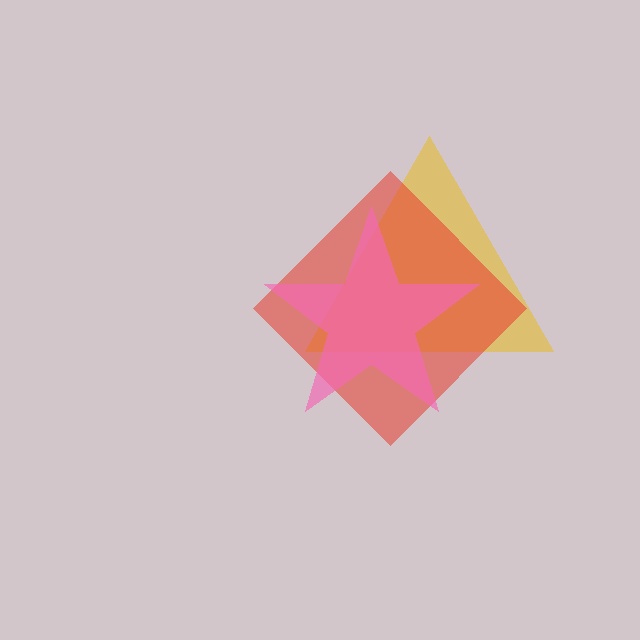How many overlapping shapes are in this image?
There are 3 overlapping shapes in the image.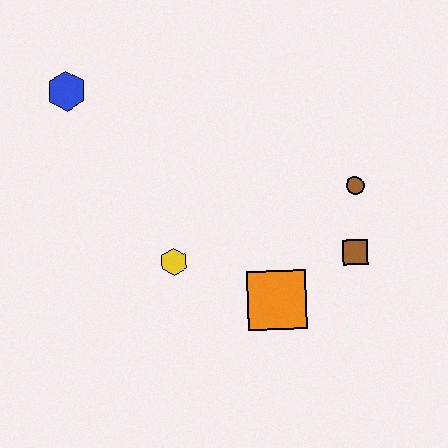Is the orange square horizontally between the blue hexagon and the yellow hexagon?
No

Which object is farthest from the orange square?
The blue hexagon is farthest from the orange square.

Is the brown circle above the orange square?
Yes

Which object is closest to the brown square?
The brown circle is closest to the brown square.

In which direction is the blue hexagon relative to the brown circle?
The blue hexagon is to the left of the brown circle.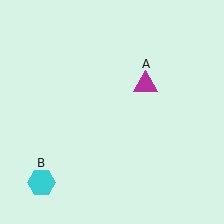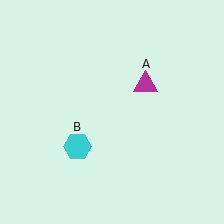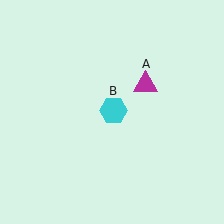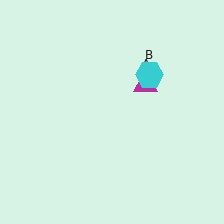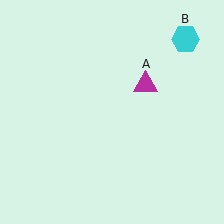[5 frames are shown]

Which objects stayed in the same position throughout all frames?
Magenta triangle (object A) remained stationary.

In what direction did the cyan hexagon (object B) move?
The cyan hexagon (object B) moved up and to the right.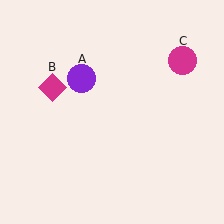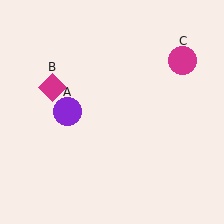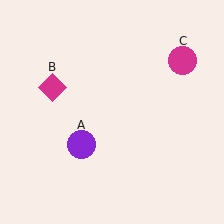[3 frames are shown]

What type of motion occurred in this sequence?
The purple circle (object A) rotated counterclockwise around the center of the scene.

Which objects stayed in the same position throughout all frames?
Magenta diamond (object B) and magenta circle (object C) remained stationary.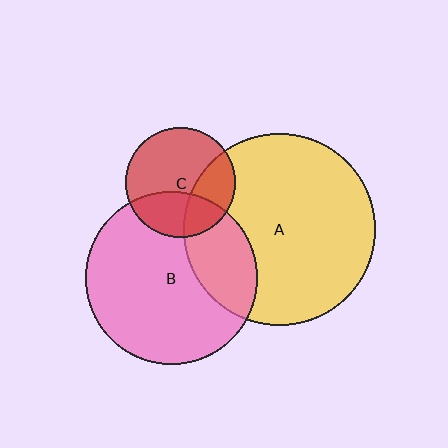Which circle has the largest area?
Circle A (yellow).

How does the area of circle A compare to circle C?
Approximately 3.1 times.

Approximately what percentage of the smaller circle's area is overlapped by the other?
Approximately 35%.